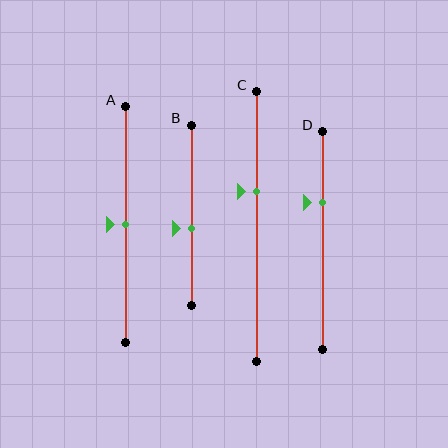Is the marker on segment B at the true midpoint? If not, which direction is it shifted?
No, the marker on segment B is shifted downward by about 8% of the segment length.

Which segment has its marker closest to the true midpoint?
Segment A has its marker closest to the true midpoint.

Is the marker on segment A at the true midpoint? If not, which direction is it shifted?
Yes, the marker on segment A is at the true midpoint.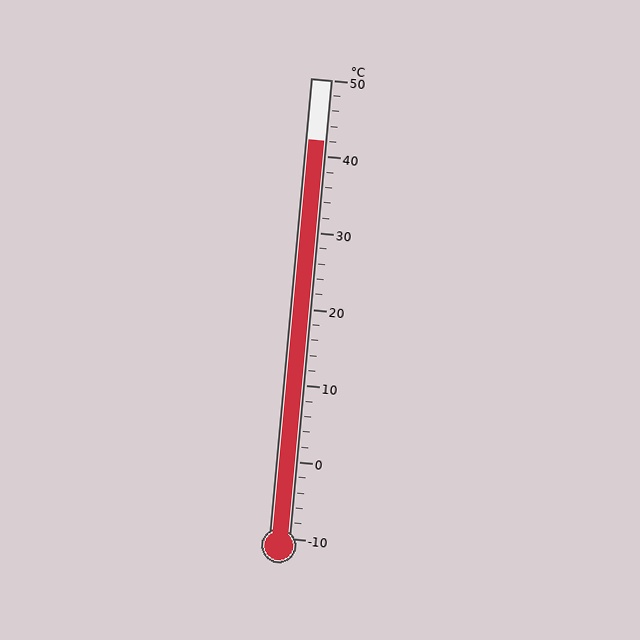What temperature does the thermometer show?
The thermometer shows approximately 42°C.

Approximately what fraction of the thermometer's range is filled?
The thermometer is filled to approximately 85% of its range.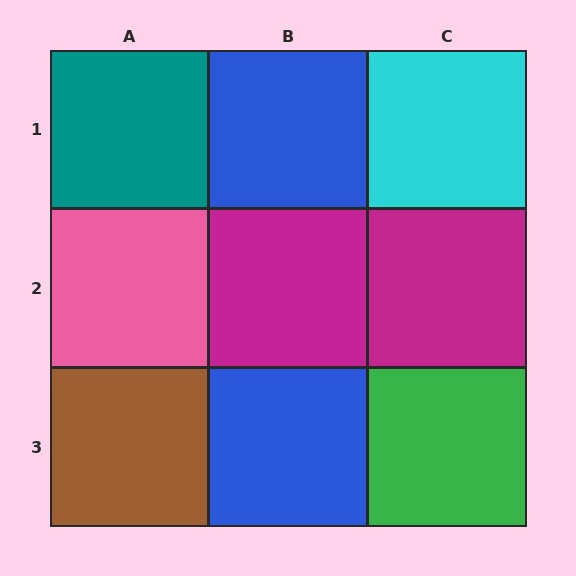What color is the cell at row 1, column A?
Teal.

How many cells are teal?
1 cell is teal.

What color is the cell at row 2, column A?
Pink.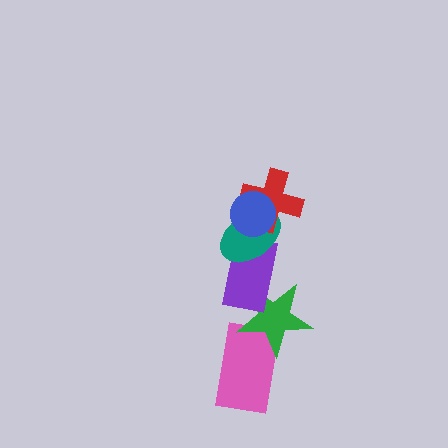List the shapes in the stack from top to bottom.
From top to bottom: the blue circle, the red cross, the teal ellipse, the purple rectangle, the green star, the pink rectangle.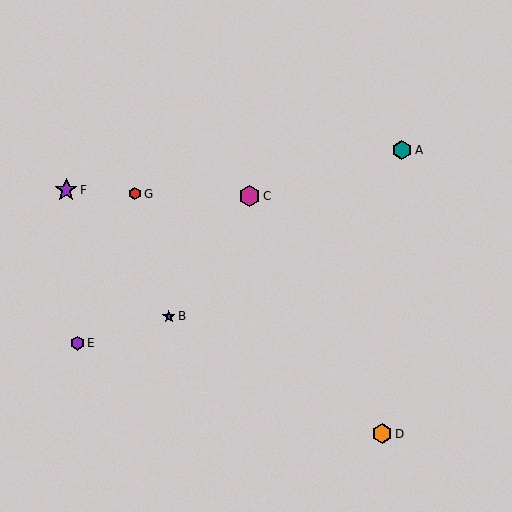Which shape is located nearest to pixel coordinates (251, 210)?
The magenta hexagon (labeled C) at (249, 196) is nearest to that location.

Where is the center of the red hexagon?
The center of the red hexagon is at (135, 194).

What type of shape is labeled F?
Shape F is a purple star.